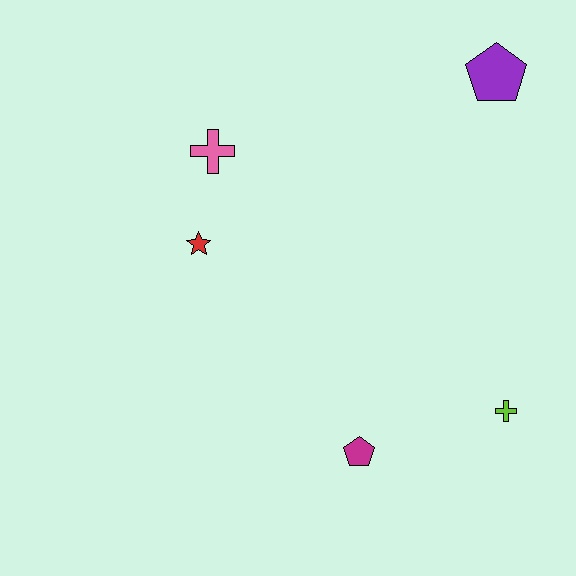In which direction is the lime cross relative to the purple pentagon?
The lime cross is below the purple pentagon.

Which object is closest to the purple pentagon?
The pink cross is closest to the purple pentagon.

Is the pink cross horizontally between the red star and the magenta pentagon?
Yes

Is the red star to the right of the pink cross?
No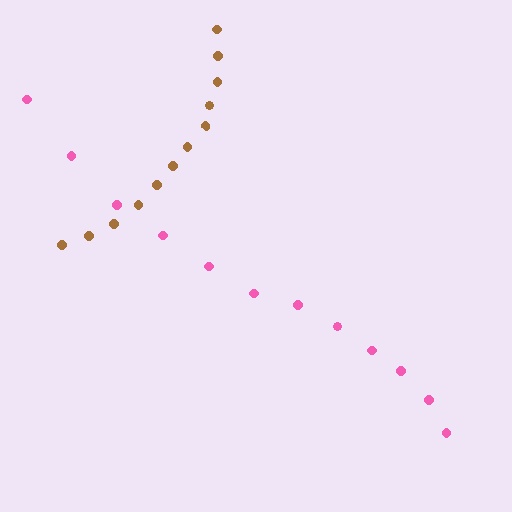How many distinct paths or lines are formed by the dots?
There are 2 distinct paths.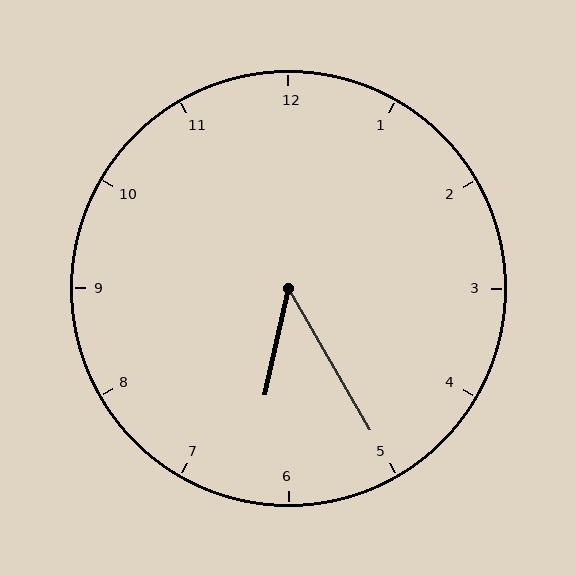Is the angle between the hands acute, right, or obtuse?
It is acute.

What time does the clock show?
6:25.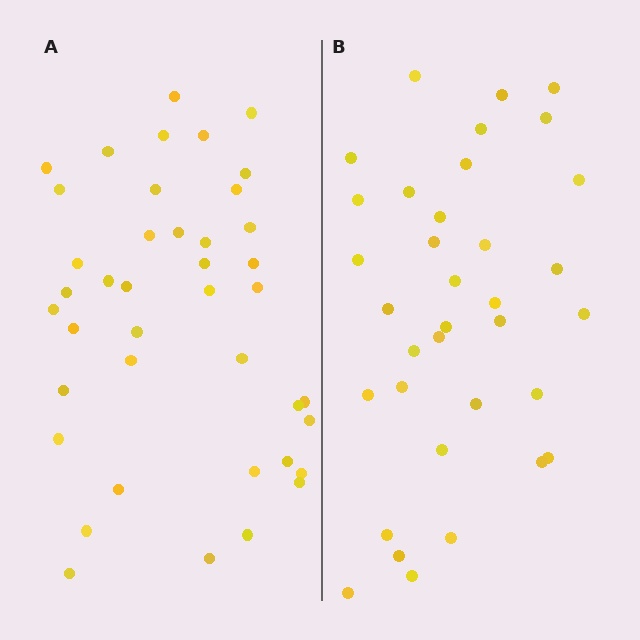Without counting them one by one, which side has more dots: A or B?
Region A (the left region) has more dots.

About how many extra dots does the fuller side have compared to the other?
Region A has about 6 more dots than region B.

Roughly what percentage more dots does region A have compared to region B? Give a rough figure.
About 15% more.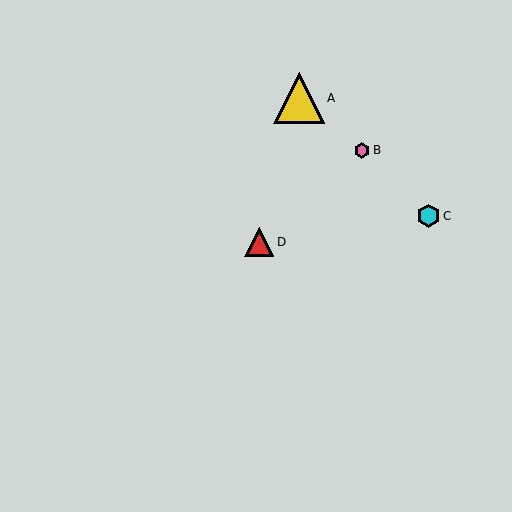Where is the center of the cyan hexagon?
The center of the cyan hexagon is at (428, 216).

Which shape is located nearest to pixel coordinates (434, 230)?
The cyan hexagon (labeled C) at (428, 216) is nearest to that location.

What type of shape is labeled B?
Shape B is a pink hexagon.